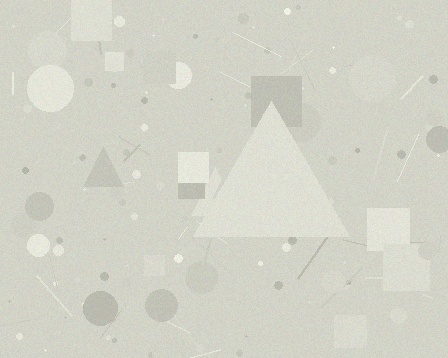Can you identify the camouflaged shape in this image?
The camouflaged shape is a triangle.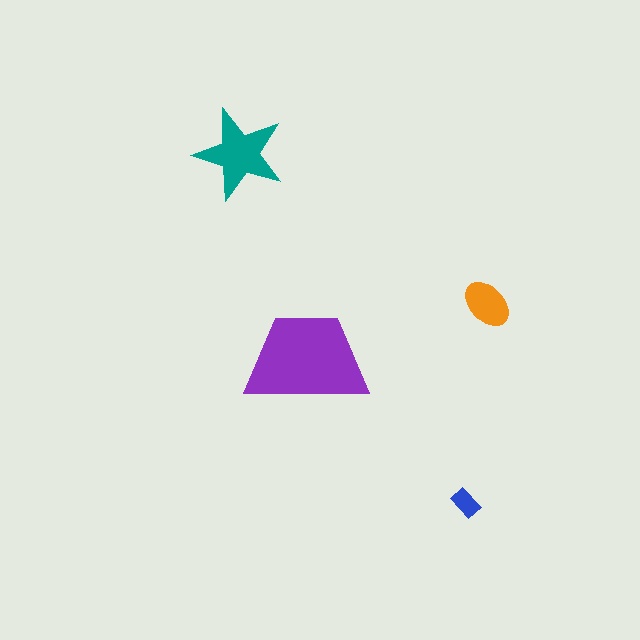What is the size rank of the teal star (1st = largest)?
2nd.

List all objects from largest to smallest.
The purple trapezoid, the teal star, the orange ellipse, the blue rectangle.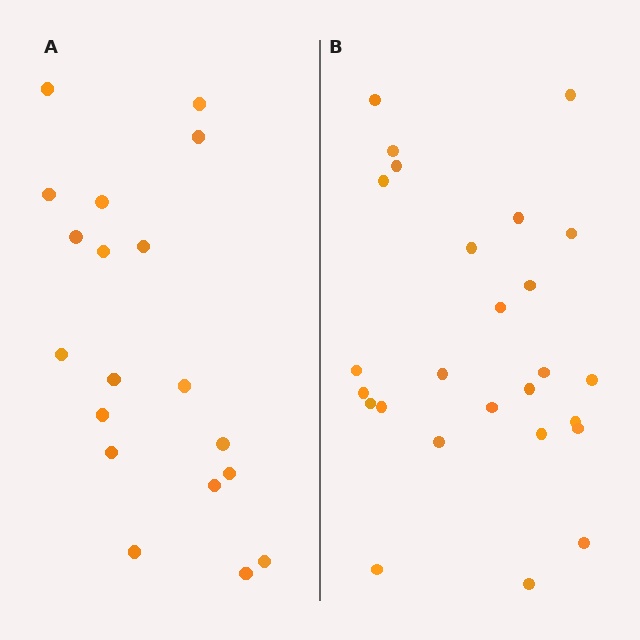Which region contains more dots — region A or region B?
Region B (the right region) has more dots.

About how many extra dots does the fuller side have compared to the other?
Region B has roughly 8 or so more dots than region A.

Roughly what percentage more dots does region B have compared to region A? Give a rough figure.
About 35% more.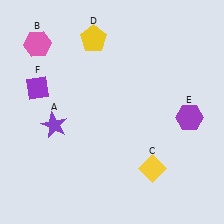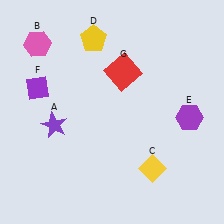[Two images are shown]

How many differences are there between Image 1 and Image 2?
There is 1 difference between the two images.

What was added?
A red square (G) was added in Image 2.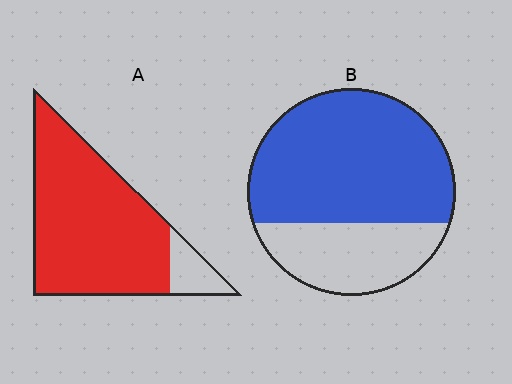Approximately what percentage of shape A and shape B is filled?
A is approximately 90% and B is approximately 70%.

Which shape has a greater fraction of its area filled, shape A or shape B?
Shape A.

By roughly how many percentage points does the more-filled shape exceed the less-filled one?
By roughly 20 percentage points (A over B).